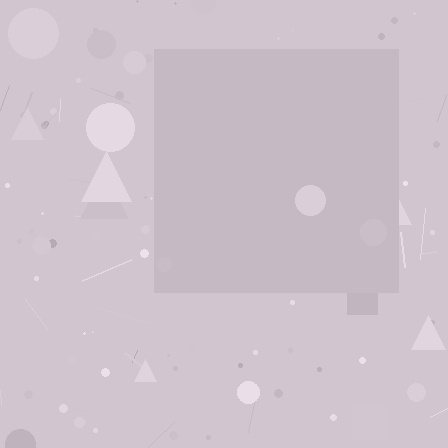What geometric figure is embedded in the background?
A square is embedded in the background.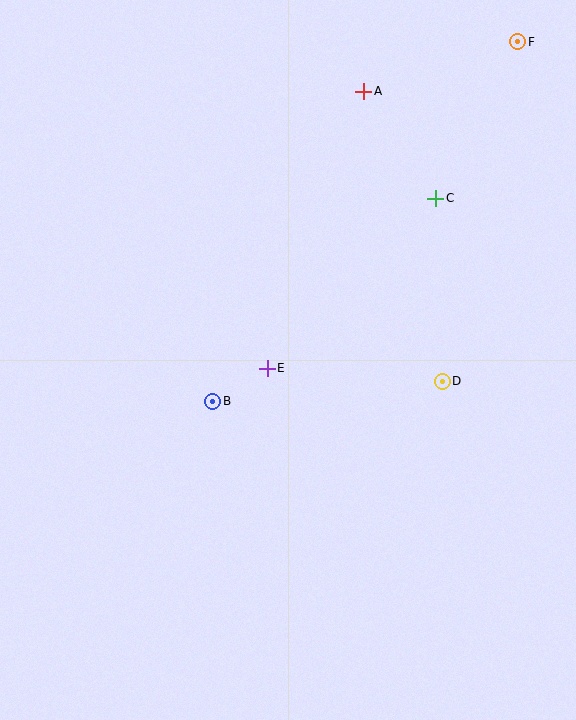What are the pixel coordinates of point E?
Point E is at (267, 368).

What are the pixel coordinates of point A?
Point A is at (364, 91).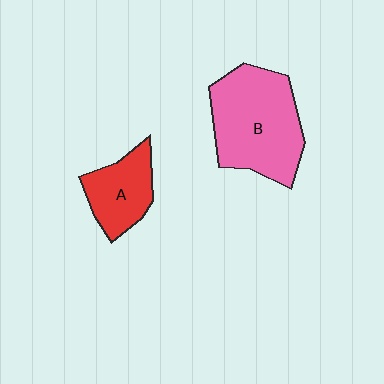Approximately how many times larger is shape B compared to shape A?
Approximately 2.0 times.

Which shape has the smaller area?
Shape A (red).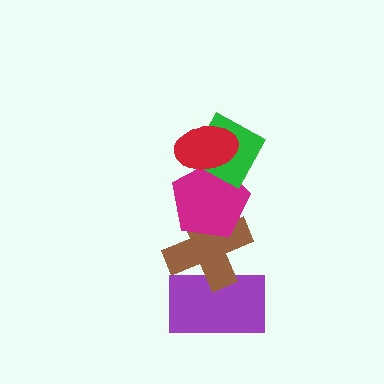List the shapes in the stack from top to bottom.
From top to bottom: the red ellipse, the green diamond, the magenta pentagon, the brown cross, the purple rectangle.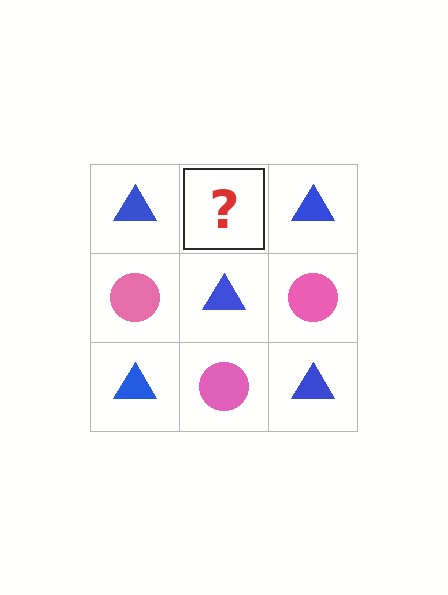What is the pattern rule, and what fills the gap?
The rule is that it alternates blue triangle and pink circle in a checkerboard pattern. The gap should be filled with a pink circle.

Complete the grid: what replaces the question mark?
The question mark should be replaced with a pink circle.